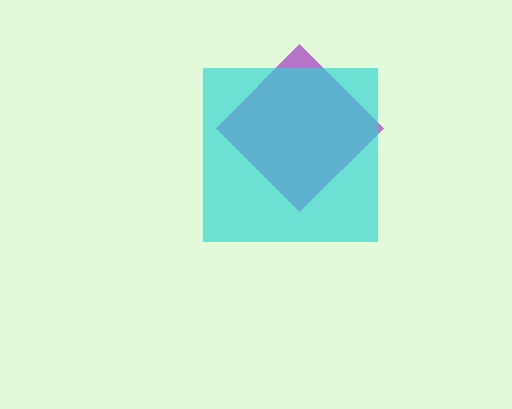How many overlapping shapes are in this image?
There are 2 overlapping shapes in the image.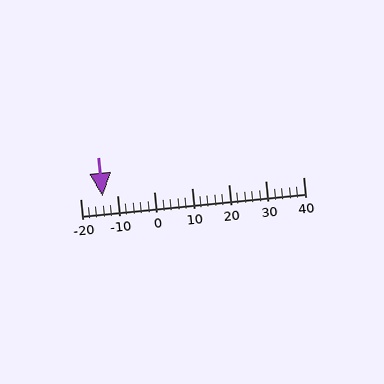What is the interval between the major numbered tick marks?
The major tick marks are spaced 10 units apart.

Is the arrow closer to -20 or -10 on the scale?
The arrow is closer to -10.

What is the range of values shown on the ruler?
The ruler shows values from -20 to 40.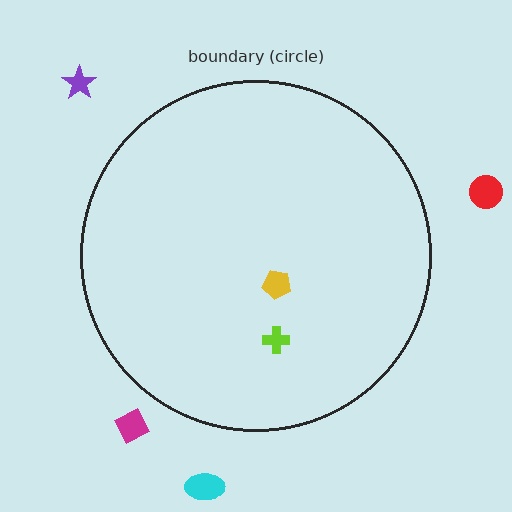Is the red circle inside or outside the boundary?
Outside.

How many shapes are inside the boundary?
2 inside, 4 outside.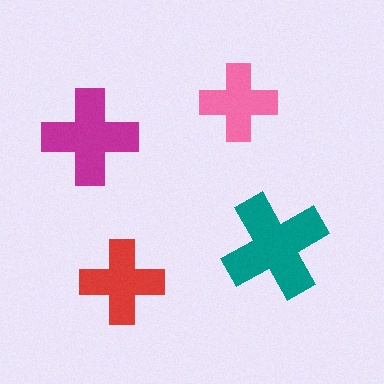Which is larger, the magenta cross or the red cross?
The magenta one.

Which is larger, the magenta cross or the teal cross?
The teal one.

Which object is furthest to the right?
The teal cross is rightmost.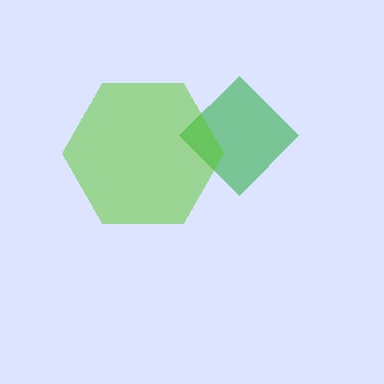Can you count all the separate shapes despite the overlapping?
Yes, there are 2 separate shapes.